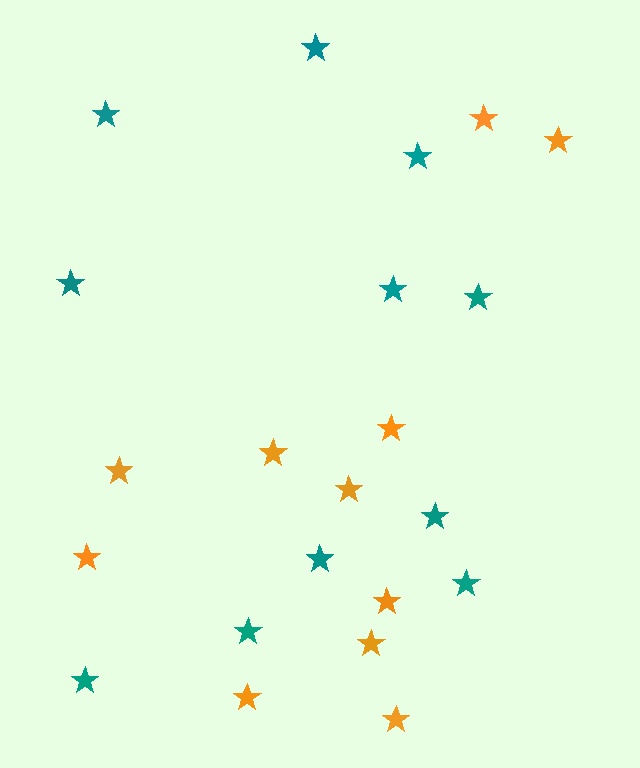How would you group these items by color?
There are 2 groups: one group of teal stars (11) and one group of orange stars (11).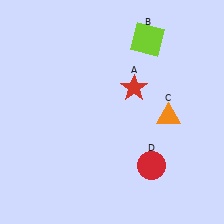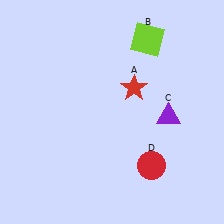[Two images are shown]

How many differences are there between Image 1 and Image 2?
There is 1 difference between the two images.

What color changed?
The triangle (C) changed from orange in Image 1 to purple in Image 2.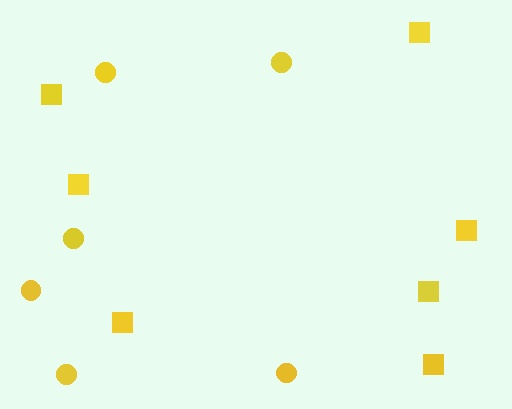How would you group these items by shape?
There are 2 groups: one group of squares (7) and one group of circles (6).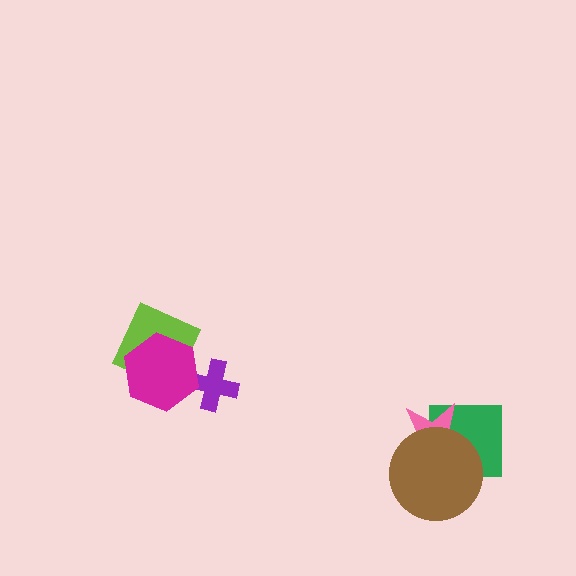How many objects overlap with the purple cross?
1 object overlaps with the purple cross.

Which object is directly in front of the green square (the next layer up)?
The pink star is directly in front of the green square.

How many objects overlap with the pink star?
2 objects overlap with the pink star.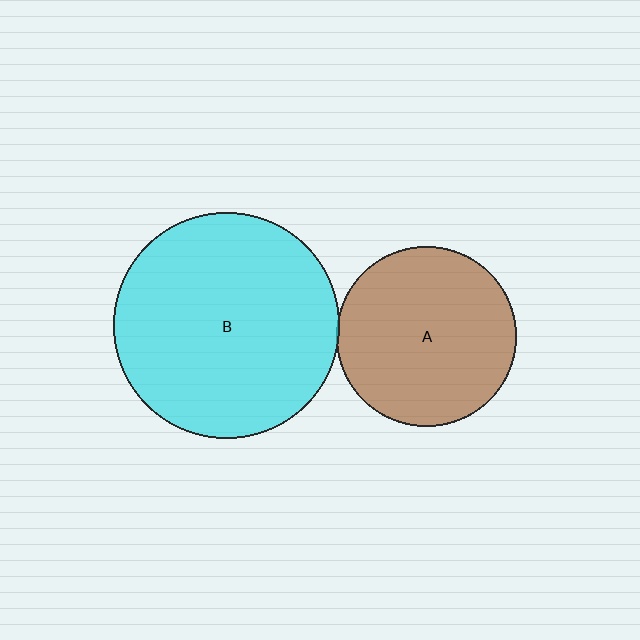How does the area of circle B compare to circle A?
Approximately 1.6 times.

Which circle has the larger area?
Circle B (cyan).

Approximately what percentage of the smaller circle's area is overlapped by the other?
Approximately 5%.